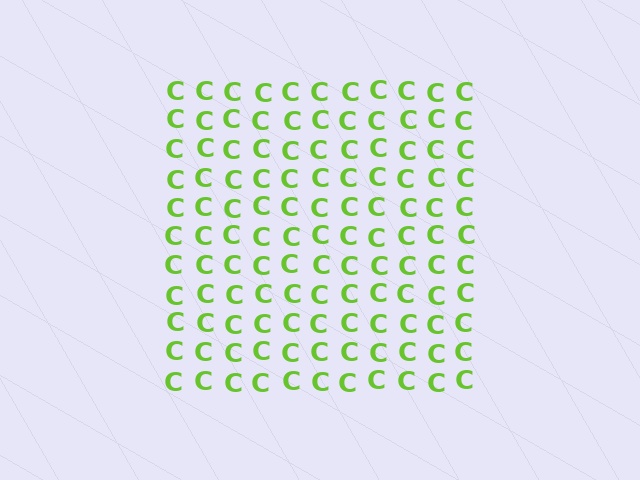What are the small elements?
The small elements are letter C's.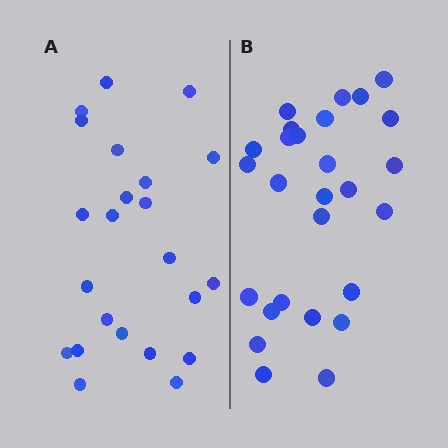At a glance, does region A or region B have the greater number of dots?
Region B (the right region) has more dots.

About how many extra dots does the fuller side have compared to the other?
Region B has about 4 more dots than region A.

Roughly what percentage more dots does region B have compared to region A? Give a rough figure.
About 15% more.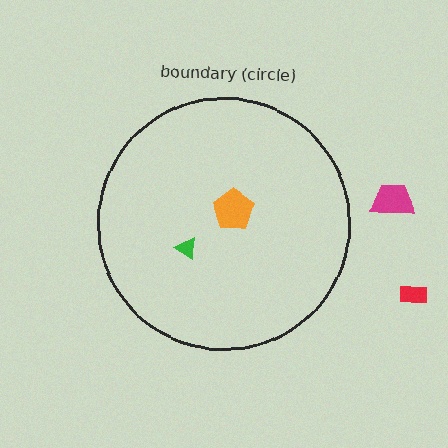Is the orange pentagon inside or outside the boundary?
Inside.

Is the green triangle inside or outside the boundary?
Inside.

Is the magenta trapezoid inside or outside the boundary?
Outside.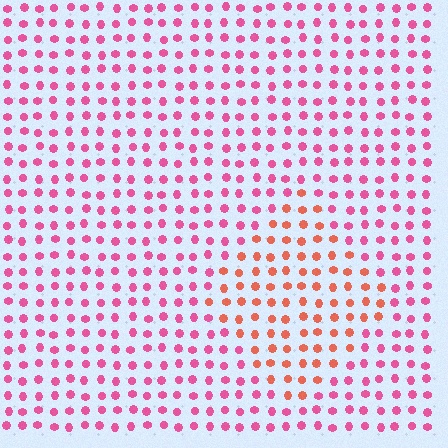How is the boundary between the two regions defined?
The boundary is defined purely by a slight shift in hue (about 38 degrees). Spacing, size, and orientation are identical on both sides.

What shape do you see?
I see a diamond.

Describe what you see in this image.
The image is filled with small pink elements in a uniform arrangement. A diamond-shaped region is visible where the elements are tinted to a slightly different hue, forming a subtle color boundary.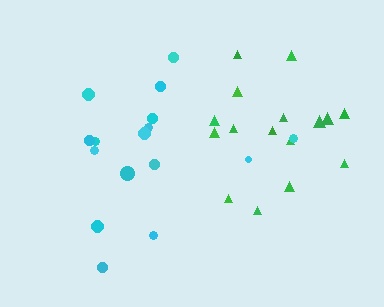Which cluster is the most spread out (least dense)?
Cyan.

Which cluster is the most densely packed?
Green.